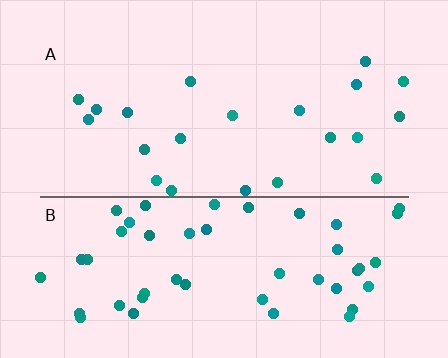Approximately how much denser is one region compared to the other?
Approximately 2.3× — region B over region A.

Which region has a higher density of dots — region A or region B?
B (the bottom).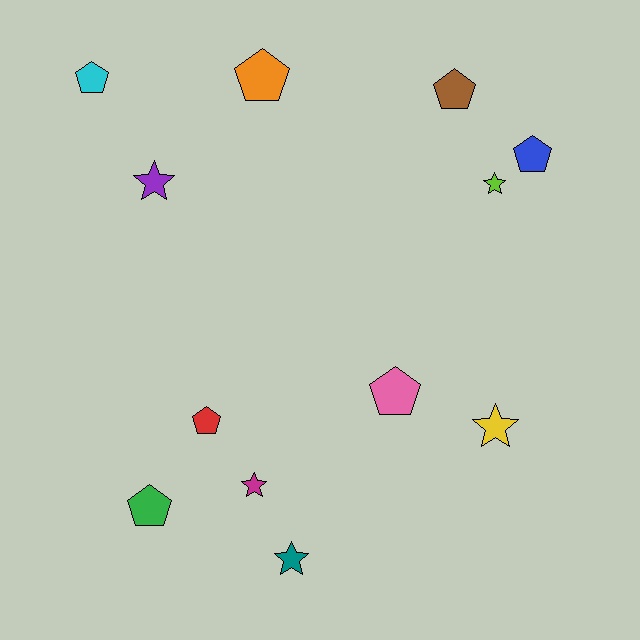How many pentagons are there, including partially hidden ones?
There are 7 pentagons.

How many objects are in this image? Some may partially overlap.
There are 12 objects.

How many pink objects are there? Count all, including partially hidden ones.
There is 1 pink object.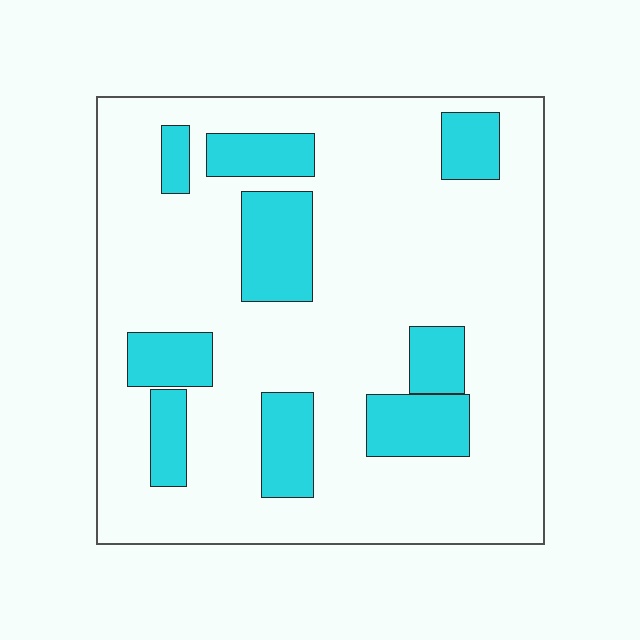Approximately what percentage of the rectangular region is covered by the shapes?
Approximately 20%.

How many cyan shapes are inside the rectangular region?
9.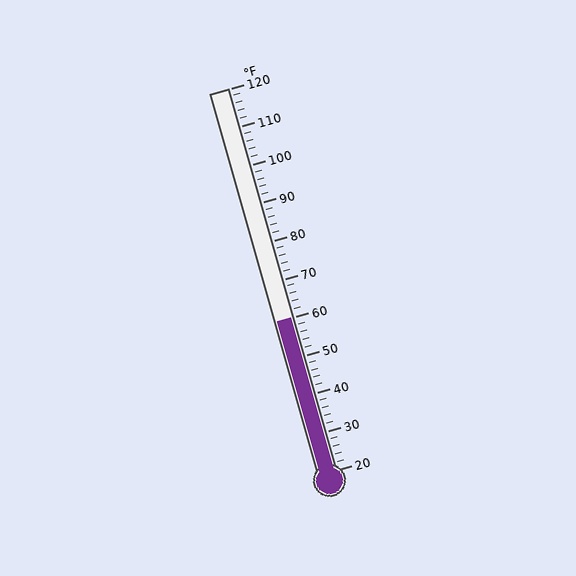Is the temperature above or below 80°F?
The temperature is below 80°F.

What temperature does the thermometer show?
The thermometer shows approximately 60°F.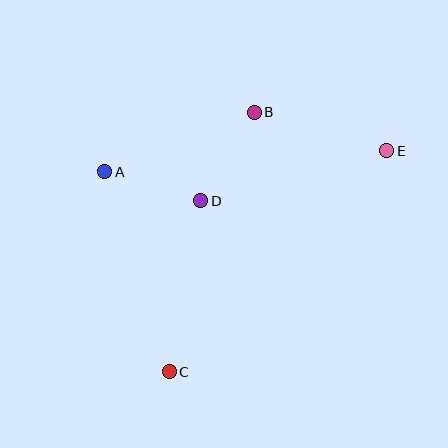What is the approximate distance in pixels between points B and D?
The distance between B and D is approximately 103 pixels.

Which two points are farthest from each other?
Points C and E are farthest from each other.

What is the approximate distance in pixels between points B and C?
The distance between B and C is approximately 273 pixels.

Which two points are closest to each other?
Points A and D are closest to each other.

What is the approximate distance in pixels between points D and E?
The distance between D and E is approximately 192 pixels.